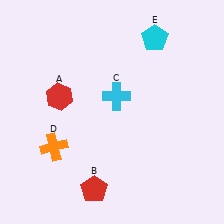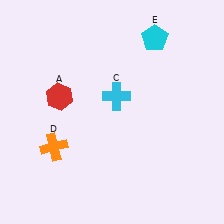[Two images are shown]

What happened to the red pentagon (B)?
The red pentagon (B) was removed in Image 2. It was in the bottom-left area of Image 1.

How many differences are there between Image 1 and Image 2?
There is 1 difference between the two images.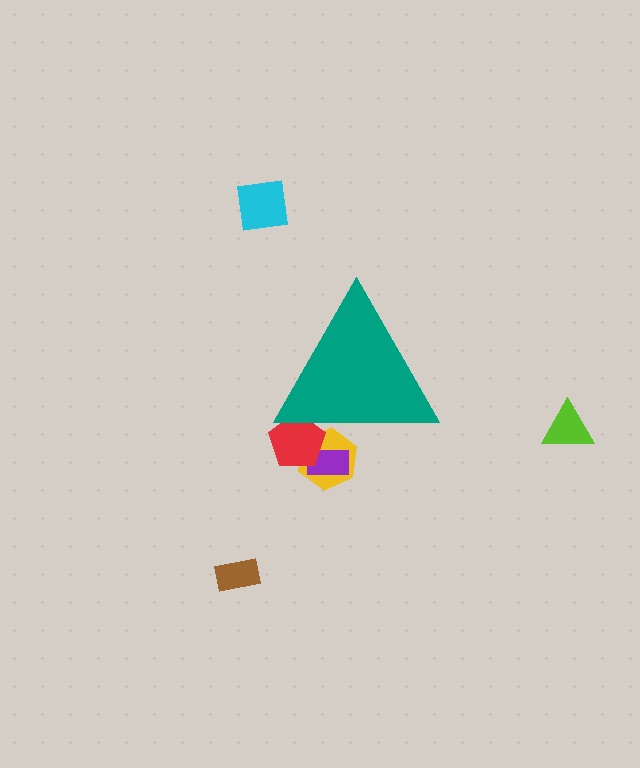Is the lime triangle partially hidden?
No, the lime triangle is fully visible.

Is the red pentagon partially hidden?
Yes, the red pentagon is partially hidden behind the teal triangle.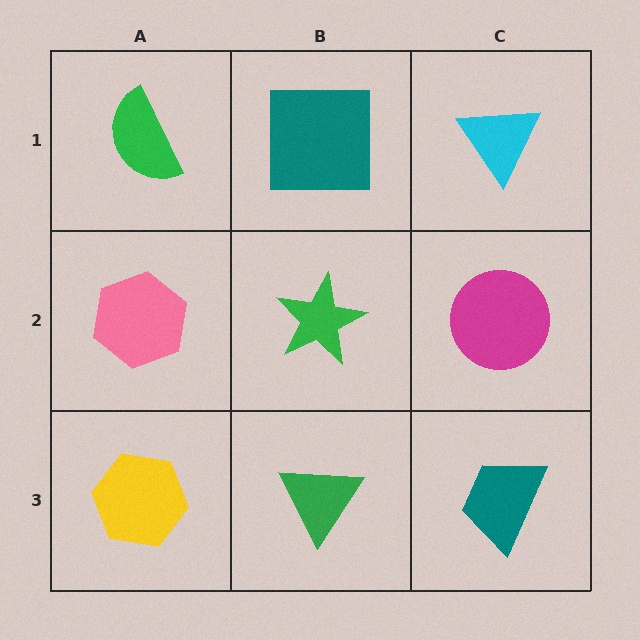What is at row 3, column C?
A teal trapezoid.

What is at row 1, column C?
A cyan triangle.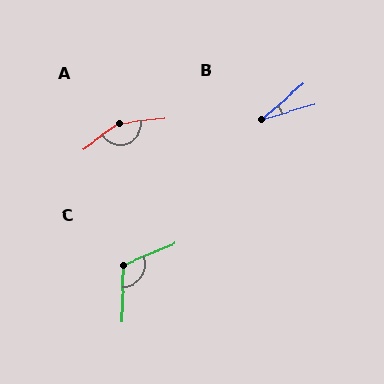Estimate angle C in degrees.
Approximately 114 degrees.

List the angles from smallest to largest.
B (24°), C (114°), A (151°).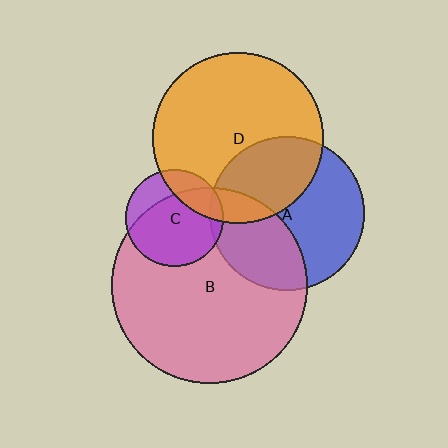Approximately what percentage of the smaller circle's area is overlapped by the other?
Approximately 10%.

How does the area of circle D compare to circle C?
Approximately 3.1 times.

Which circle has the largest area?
Circle B (pink).